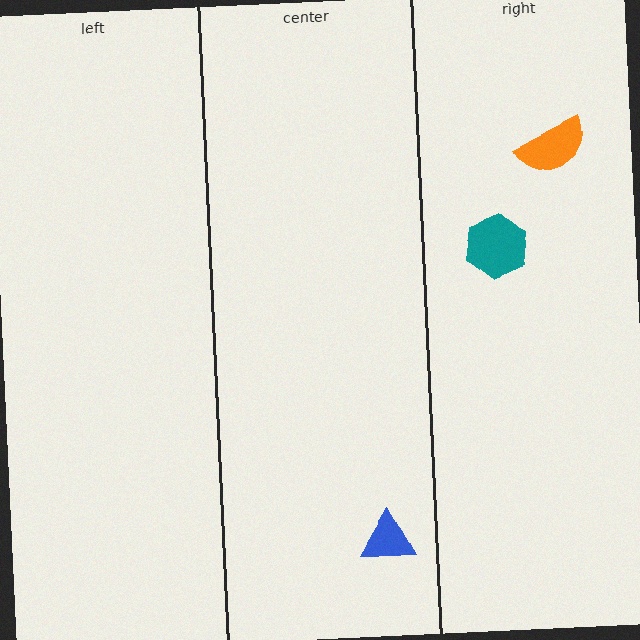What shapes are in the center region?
The blue triangle.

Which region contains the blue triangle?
The center region.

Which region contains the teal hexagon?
The right region.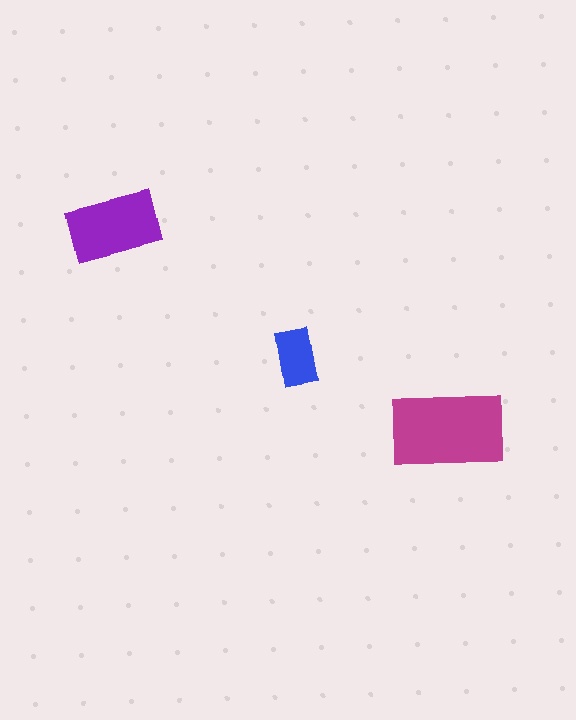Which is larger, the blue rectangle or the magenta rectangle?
The magenta one.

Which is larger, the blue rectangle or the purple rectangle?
The purple one.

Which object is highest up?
The purple rectangle is topmost.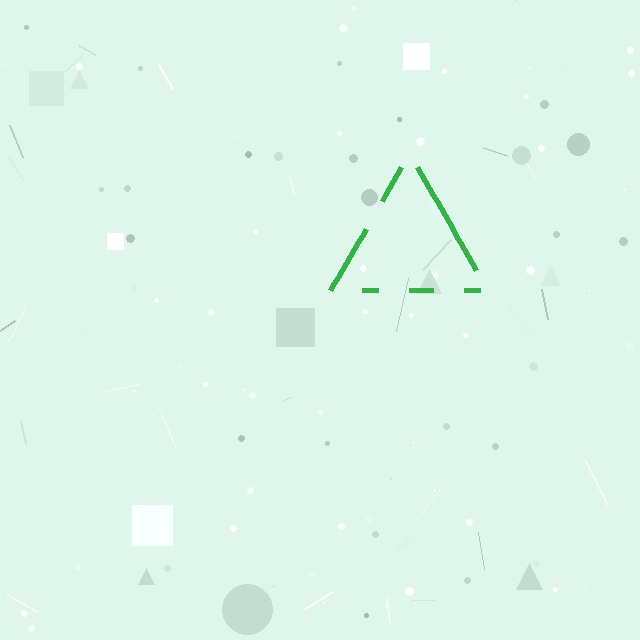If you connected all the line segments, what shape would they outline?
They would outline a triangle.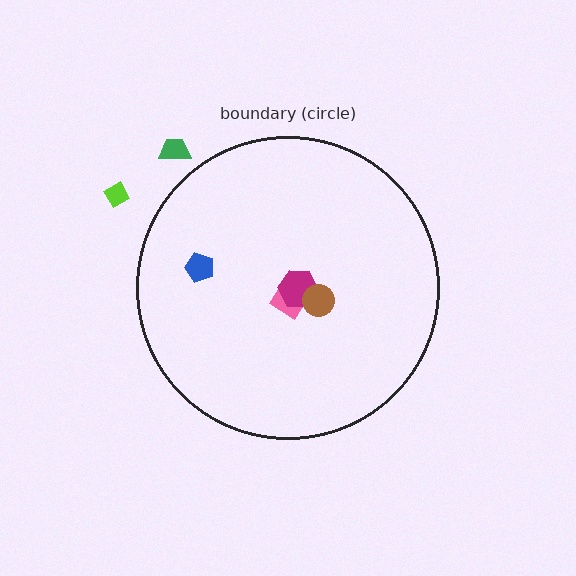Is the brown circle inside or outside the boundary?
Inside.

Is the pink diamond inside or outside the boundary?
Inside.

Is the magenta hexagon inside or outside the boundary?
Inside.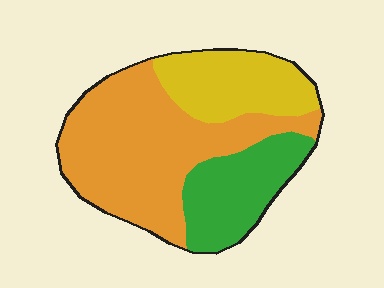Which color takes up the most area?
Orange, at roughly 55%.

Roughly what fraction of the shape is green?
Green covers 24% of the shape.